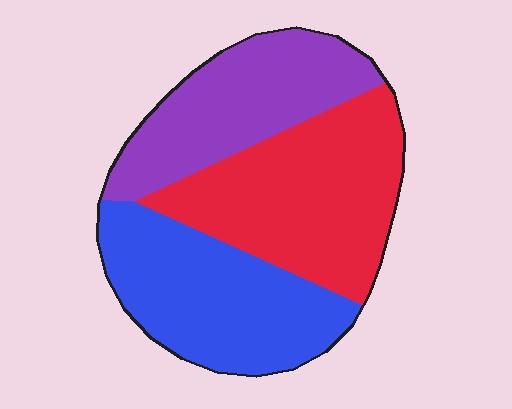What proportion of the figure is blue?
Blue takes up about one third (1/3) of the figure.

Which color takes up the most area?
Red, at roughly 40%.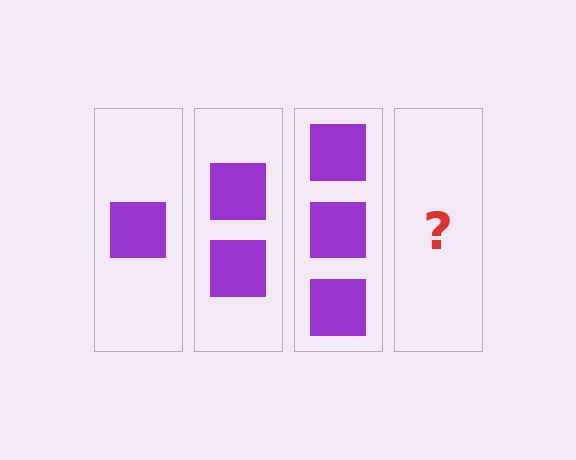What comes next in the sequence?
The next element should be 4 squares.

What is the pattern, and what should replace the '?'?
The pattern is that each step adds one more square. The '?' should be 4 squares.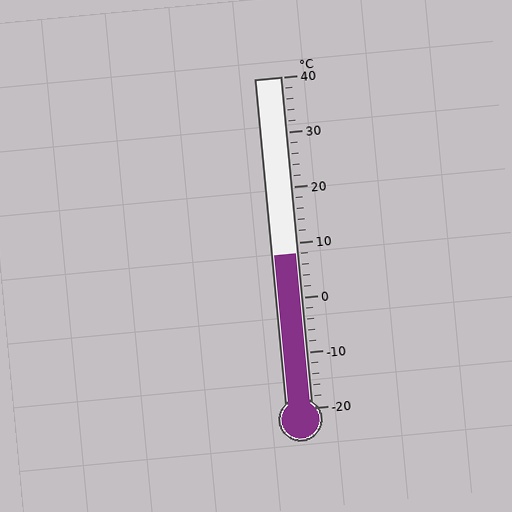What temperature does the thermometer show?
The thermometer shows approximately 8°C.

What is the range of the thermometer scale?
The thermometer scale ranges from -20°C to 40°C.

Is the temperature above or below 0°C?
The temperature is above 0°C.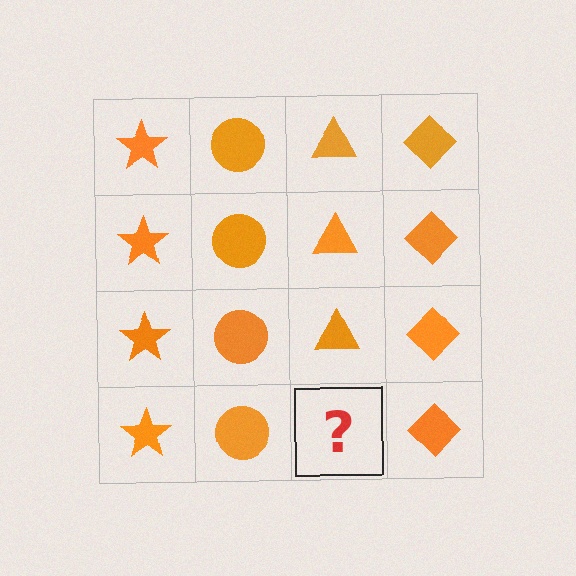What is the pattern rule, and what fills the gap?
The rule is that each column has a consistent shape. The gap should be filled with an orange triangle.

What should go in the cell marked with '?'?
The missing cell should contain an orange triangle.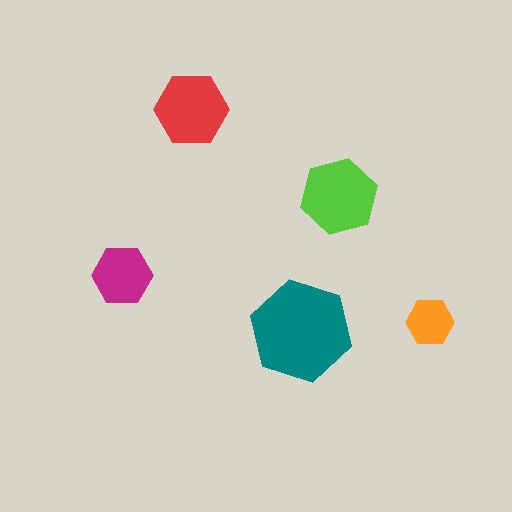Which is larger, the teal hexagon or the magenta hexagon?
The teal one.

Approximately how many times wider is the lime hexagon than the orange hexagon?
About 1.5 times wider.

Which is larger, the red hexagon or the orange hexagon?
The red one.